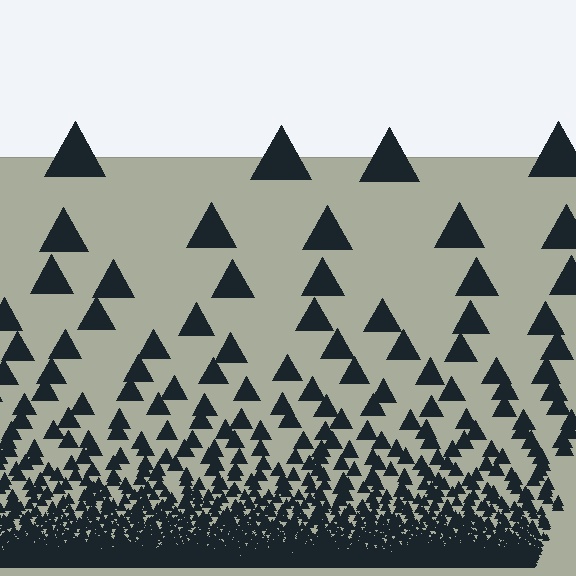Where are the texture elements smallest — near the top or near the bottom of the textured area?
Near the bottom.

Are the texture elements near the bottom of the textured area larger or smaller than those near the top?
Smaller. The gradient is inverted — elements near the bottom are smaller and denser.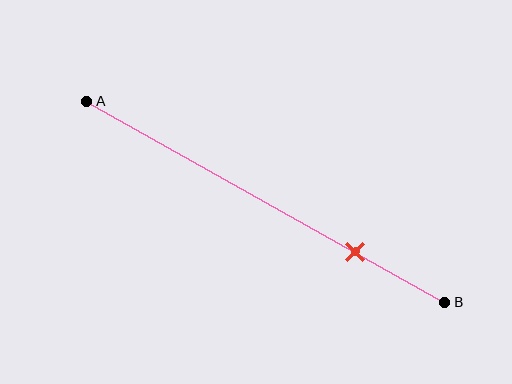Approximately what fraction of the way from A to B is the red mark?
The red mark is approximately 75% of the way from A to B.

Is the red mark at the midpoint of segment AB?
No, the mark is at about 75% from A, not at the 50% midpoint.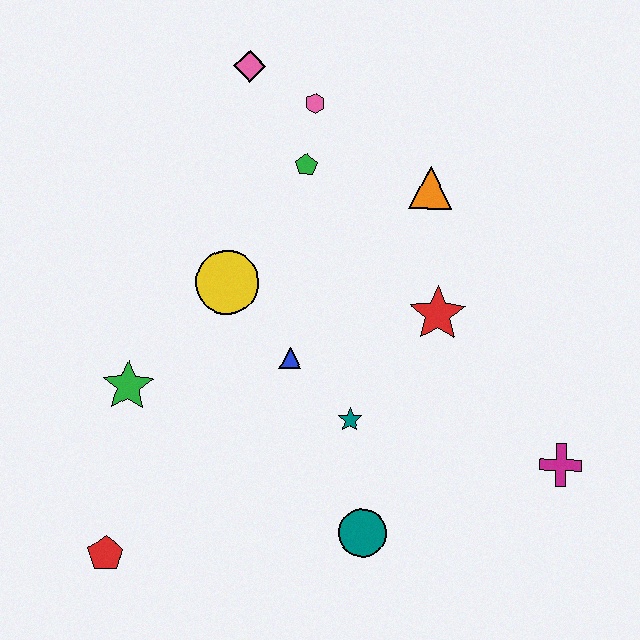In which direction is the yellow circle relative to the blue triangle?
The yellow circle is above the blue triangle.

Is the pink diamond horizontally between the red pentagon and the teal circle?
Yes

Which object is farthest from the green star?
The magenta cross is farthest from the green star.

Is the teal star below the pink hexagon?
Yes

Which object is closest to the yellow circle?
The blue triangle is closest to the yellow circle.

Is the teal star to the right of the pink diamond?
Yes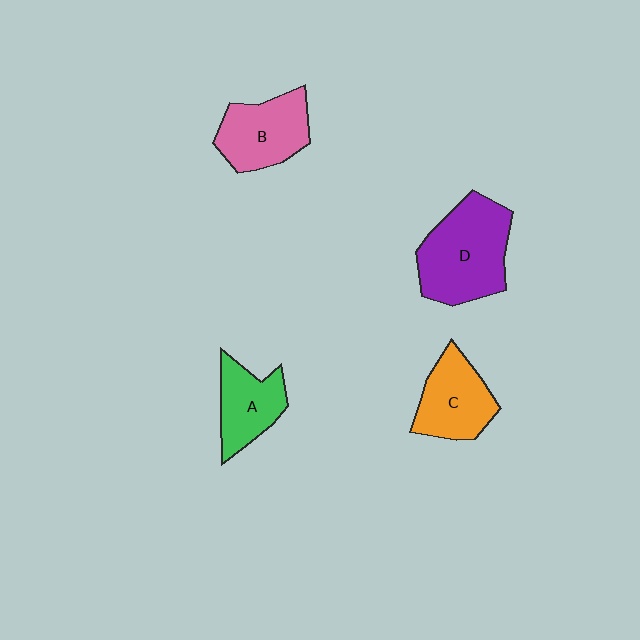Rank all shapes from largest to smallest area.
From largest to smallest: D (purple), B (pink), C (orange), A (green).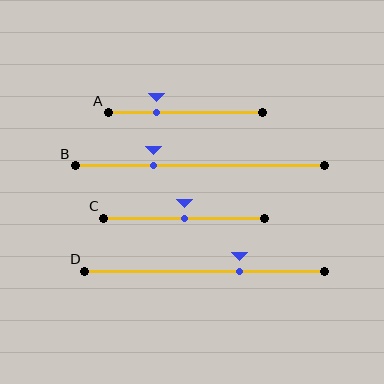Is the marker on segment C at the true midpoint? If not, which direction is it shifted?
Yes, the marker on segment C is at the true midpoint.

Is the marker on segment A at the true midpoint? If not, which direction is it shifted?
No, the marker on segment A is shifted to the left by about 19% of the segment length.